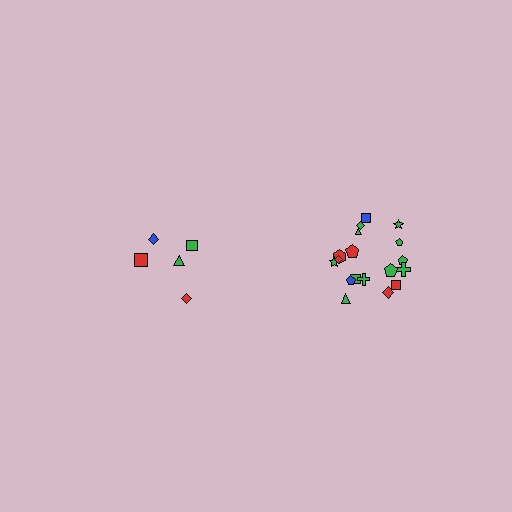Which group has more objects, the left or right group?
The right group.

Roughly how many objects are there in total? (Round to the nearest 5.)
Roughly 25 objects in total.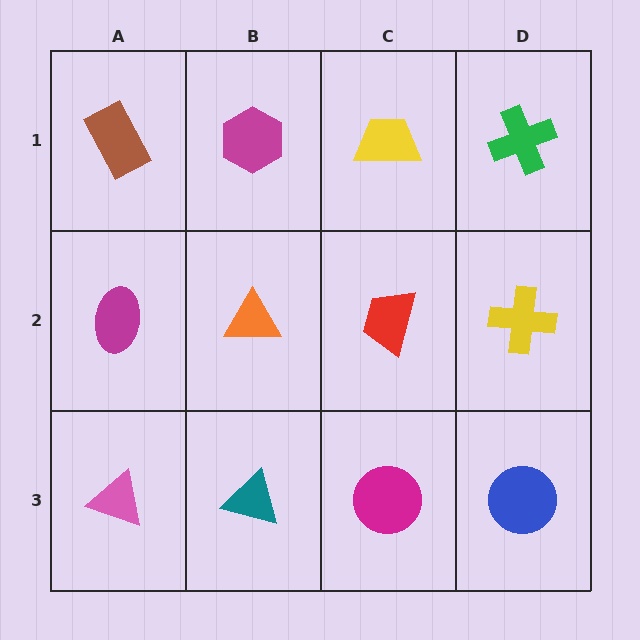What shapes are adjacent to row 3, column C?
A red trapezoid (row 2, column C), a teal triangle (row 3, column B), a blue circle (row 3, column D).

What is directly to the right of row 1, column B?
A yellow trapezoid.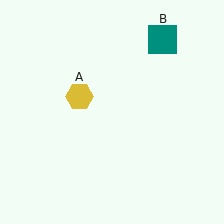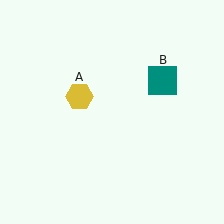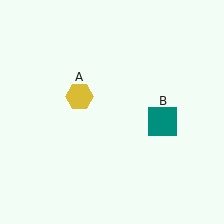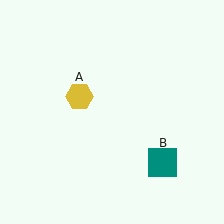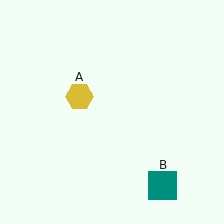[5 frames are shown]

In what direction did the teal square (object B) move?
The teal square (object B) moved down.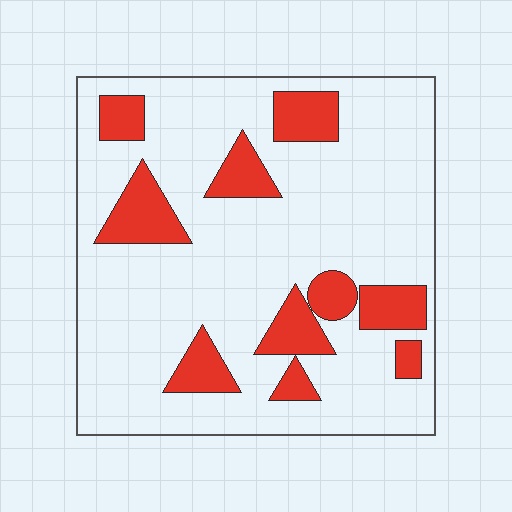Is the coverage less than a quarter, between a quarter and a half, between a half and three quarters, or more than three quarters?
Less than a quarter.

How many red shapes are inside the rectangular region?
10.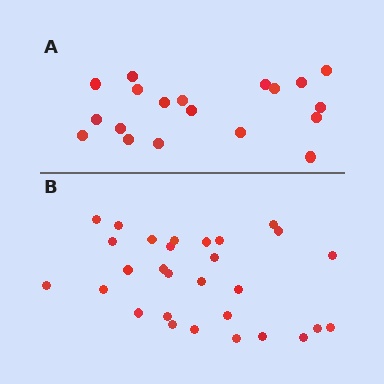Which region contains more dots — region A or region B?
Region B (the bottom region) has more dots.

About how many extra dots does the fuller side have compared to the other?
Region B has roughly 10 or so more dots than region A.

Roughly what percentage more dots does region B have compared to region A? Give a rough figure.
About 55% more.